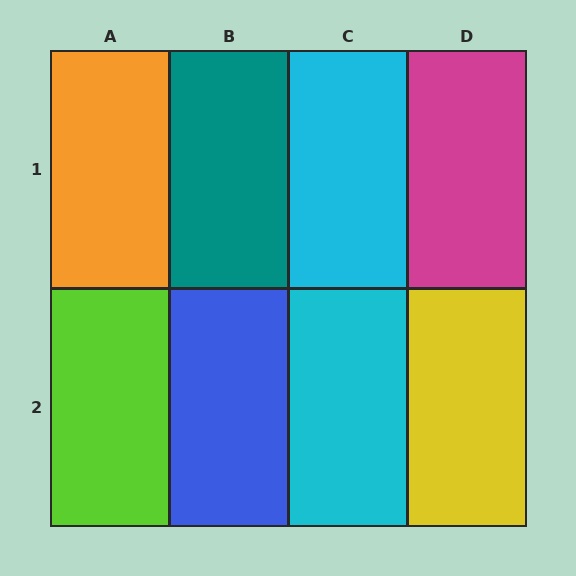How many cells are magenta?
1 cell is magenta.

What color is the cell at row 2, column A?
Lime.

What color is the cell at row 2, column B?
Blue.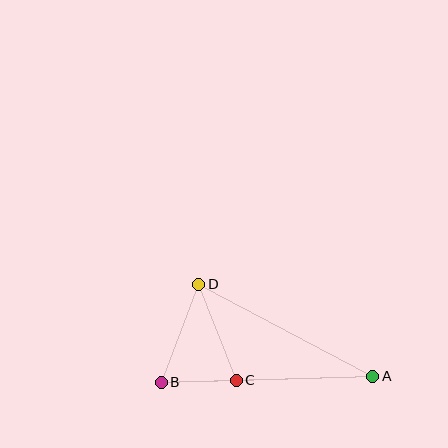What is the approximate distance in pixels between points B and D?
The distance between B and D is approximately 105 pixels.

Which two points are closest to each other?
Points B and C are closest to each other.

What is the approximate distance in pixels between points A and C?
The distance between A and C is approximately 136 pixels.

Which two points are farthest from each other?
Points A and B are farthest from each other.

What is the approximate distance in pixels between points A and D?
The distance between A and D is approximately 197 pixels.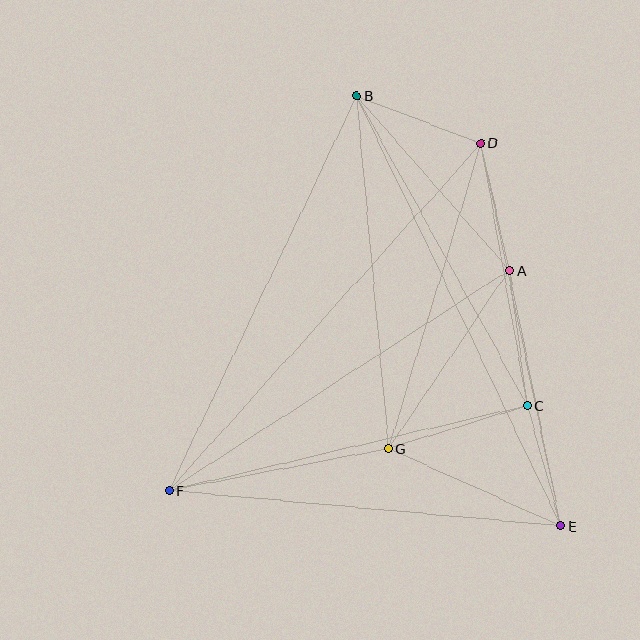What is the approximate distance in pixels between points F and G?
The distance between F and G is approximately 224 pixels.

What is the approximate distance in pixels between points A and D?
The distance between A and D is approximately 130 pixels.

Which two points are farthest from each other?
Points B and E are farthest from each other.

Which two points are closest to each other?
Points C and E are closest to each other.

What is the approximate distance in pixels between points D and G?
The distance between D and G is approximately 319 pixels.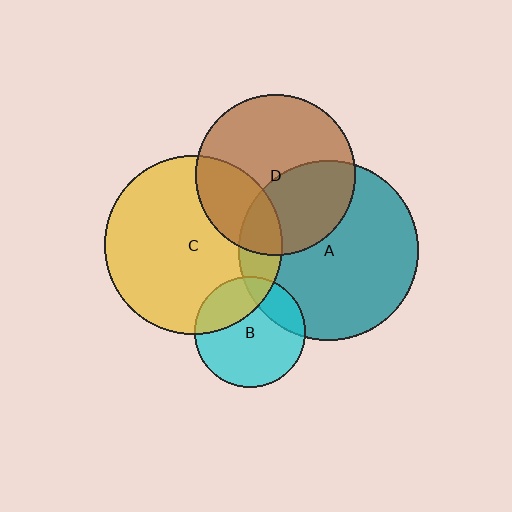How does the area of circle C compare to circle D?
Approximately 1.2 times.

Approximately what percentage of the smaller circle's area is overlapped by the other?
Approximately 25%.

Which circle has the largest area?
Circle A (teal).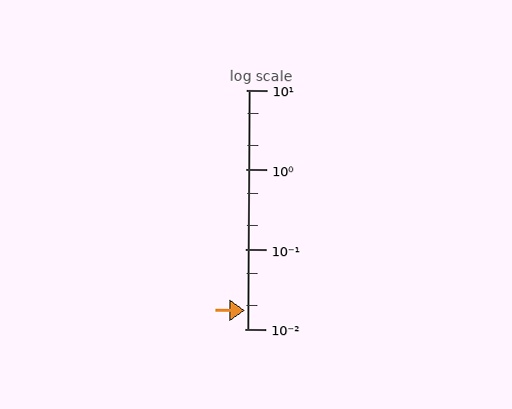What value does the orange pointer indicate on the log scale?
The pointer indicates approximately 0.017.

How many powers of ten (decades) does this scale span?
The scale spans 3 decades, from 0.01 to 10.